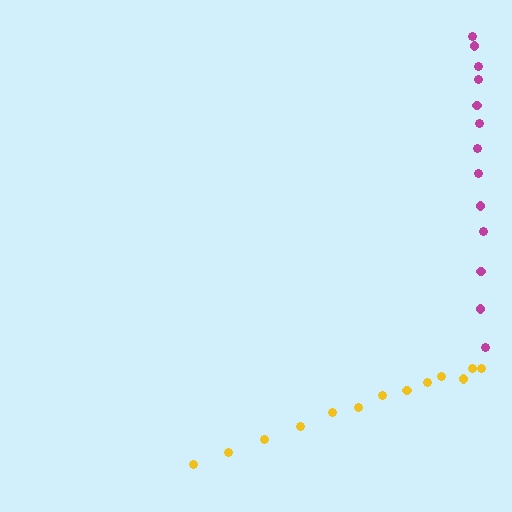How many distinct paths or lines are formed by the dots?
There are 2 distinct paths.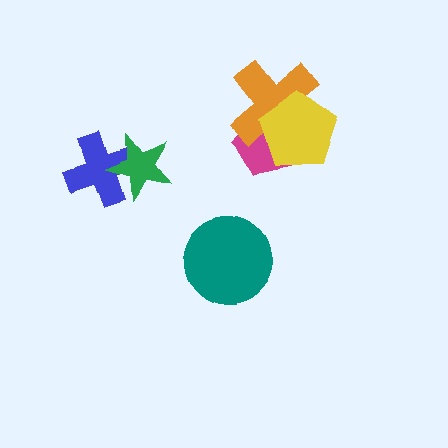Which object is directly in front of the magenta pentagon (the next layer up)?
The orange cross is directly in front of the magenta pentagon.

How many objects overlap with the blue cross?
1 object overlaps with the blue cross.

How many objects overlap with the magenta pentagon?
2 objects overlap with the magenta pentagon.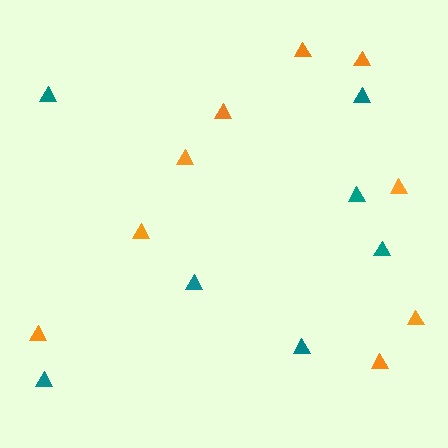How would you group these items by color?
There are 2 groups: one group of teal triangles (7) and one group of orange triangles (9).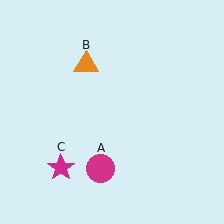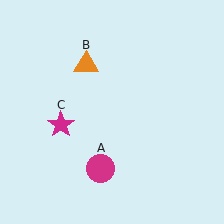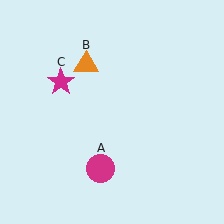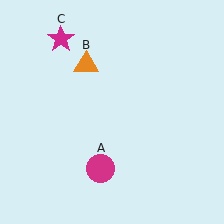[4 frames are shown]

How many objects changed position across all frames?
1 object changed position: magenta star (object C).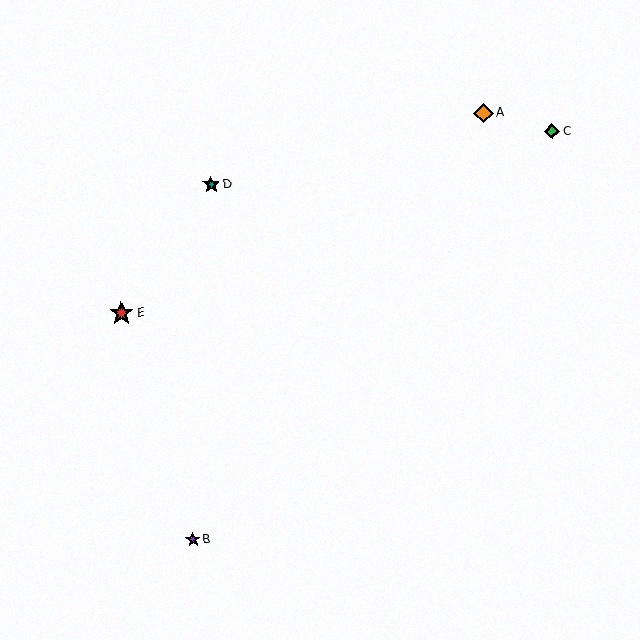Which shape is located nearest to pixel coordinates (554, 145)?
The green diamond (labeled C) at (552, 131) is nearest to that location.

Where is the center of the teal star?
The center of the teal star is at (211, 184).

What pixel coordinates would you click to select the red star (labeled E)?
Click at (121, 313) to select the red star E.